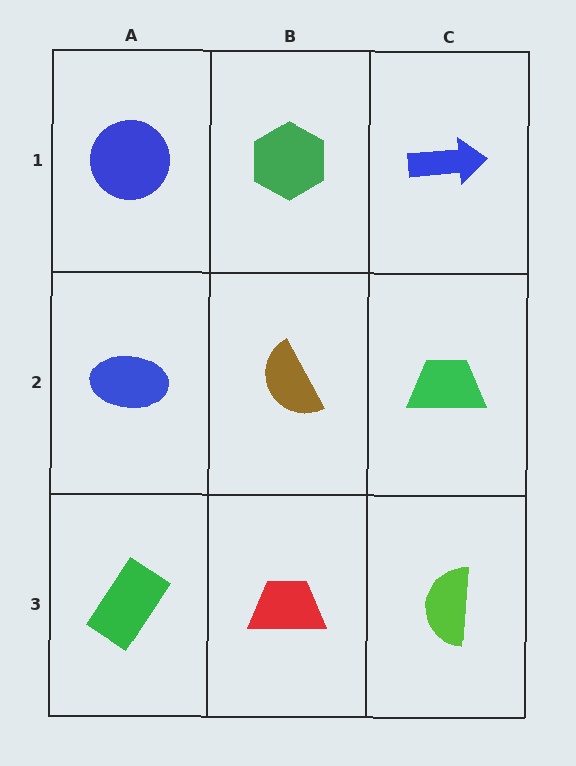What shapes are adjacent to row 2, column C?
A blue arrow (row 1, column C), a lime semicircle (row 3, column C), a brown semicircle (row 2, column B).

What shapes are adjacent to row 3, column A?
A blue ellipse (row 2, column A), a red trapezoid (row 3, column B).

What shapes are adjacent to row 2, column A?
A blue circle (row 1, column A), a green rectangle (row 3, column A), a brown semicircle (row 2, column B).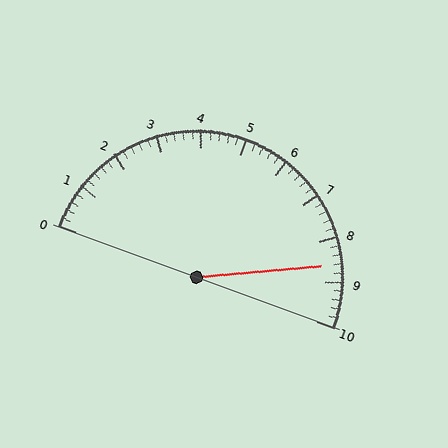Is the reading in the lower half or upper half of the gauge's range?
The reading is in the upper half of the range (0 to 10).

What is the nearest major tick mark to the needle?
The nearest major tick mark is 9.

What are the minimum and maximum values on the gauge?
The gauge ranges from 0 to 10.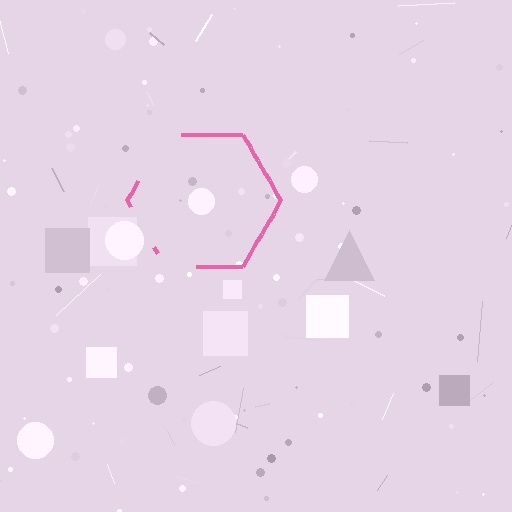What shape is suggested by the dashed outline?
The dashed outline suggests a hexagon.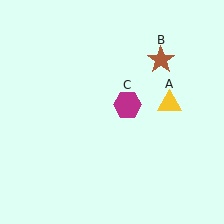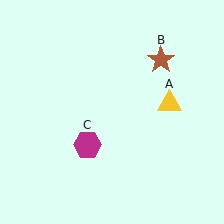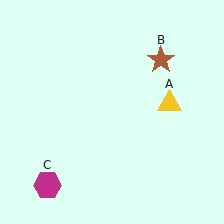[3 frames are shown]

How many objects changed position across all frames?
1 object changed position: magenta hexagon (object C).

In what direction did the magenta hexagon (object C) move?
The magenta hexagon (object C) moved down and to the left.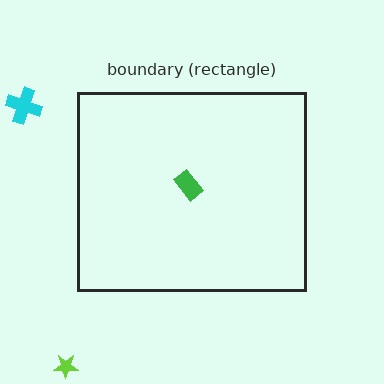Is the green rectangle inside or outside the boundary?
Inside.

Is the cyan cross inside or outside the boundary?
Outside.